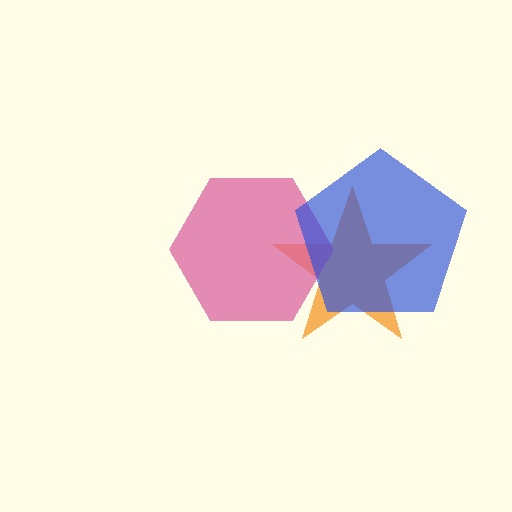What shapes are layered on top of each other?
The layered shapes are: an orange star, a pink hexagon, a blue pentagon.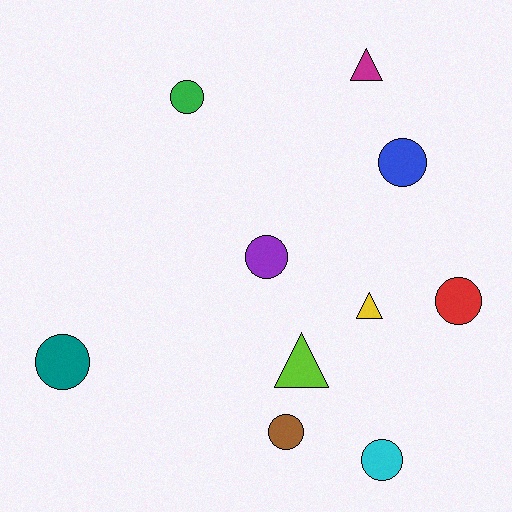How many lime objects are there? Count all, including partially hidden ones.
There is 1 lime object.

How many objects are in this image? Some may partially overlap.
There are 10 objects.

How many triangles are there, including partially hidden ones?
There are 3 triangles.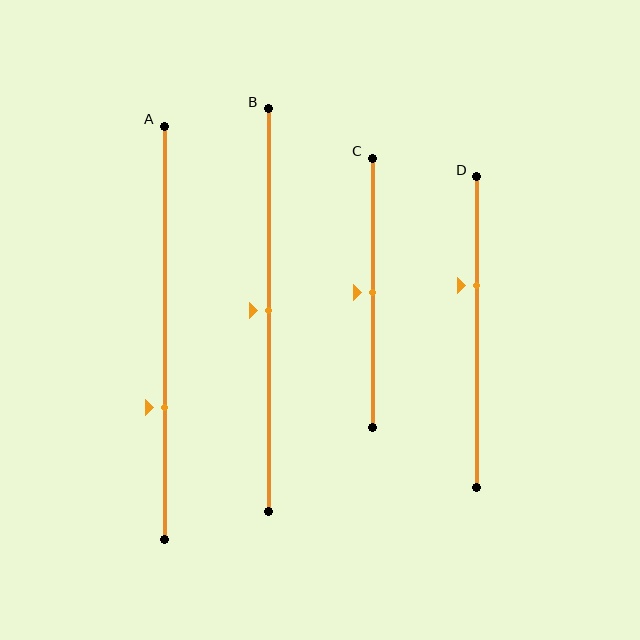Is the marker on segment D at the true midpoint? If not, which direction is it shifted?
No, the marker on segment D is shifted upward by about 15% of the segment length.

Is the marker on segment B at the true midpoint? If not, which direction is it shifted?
Yes, the marker on segment B is at the true midpoint.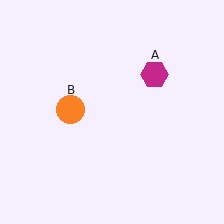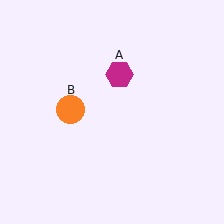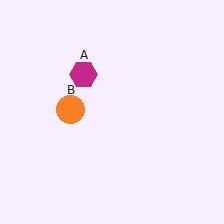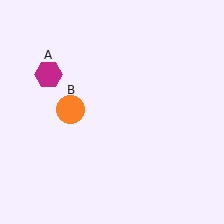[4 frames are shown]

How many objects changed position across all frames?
1 object changed position: magenta hexagon (object A).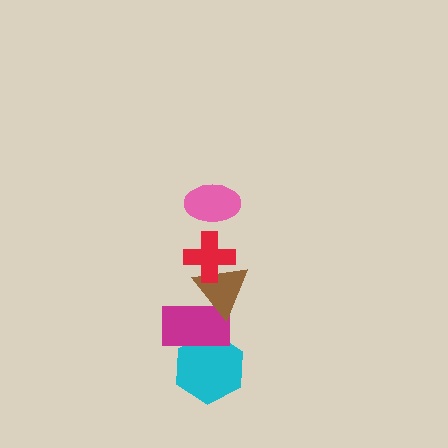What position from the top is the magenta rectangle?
The magenta rectangle is 4th from the top.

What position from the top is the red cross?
The red cross is 2nd from the top.